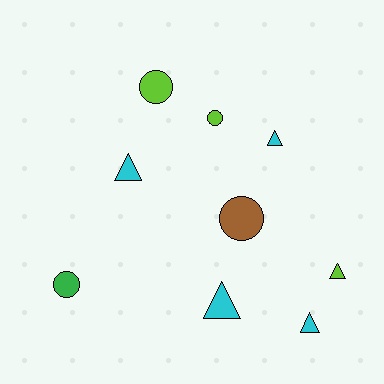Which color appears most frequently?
Cyan, with 4 objects.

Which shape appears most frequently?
Triangle, with 5 objects.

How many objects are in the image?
There are 9 objects.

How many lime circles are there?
There are 2 lime circles.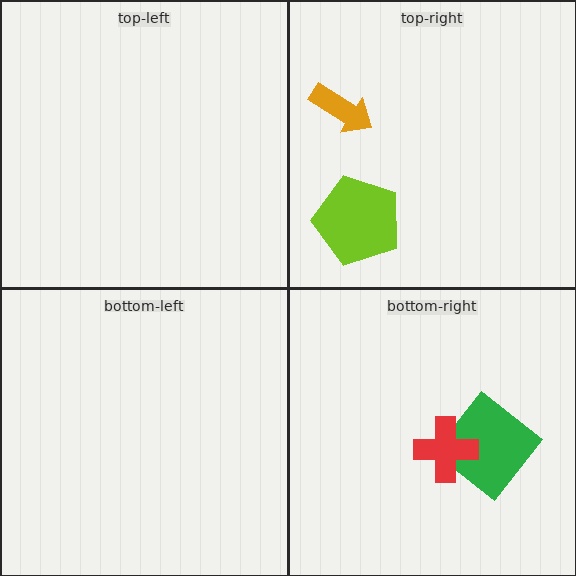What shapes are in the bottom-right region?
The green diamond, the red cross.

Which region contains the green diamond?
The bottom-right region.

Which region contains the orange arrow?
The top-right region.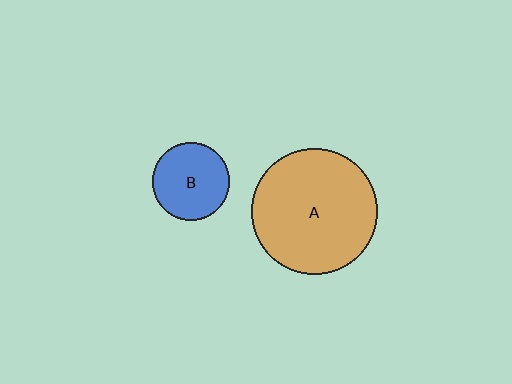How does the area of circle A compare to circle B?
Approximately 2.6 times.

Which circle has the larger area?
Circle A (orange).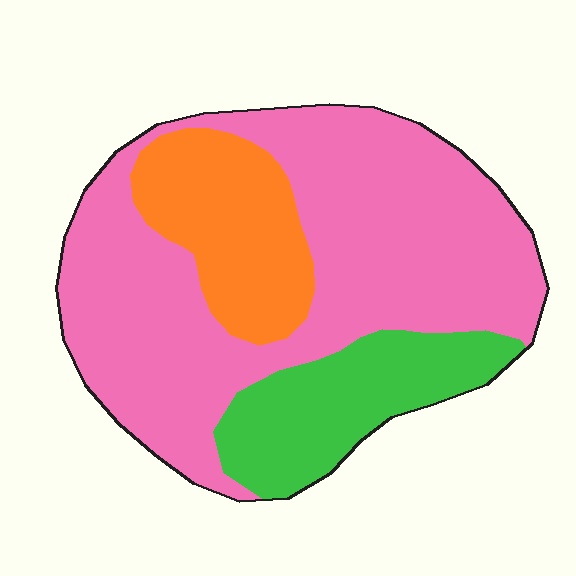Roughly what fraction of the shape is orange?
Orange takes up less than a quarter of the shape.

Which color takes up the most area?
Pink, at roughly 65%.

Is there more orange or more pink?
Pink.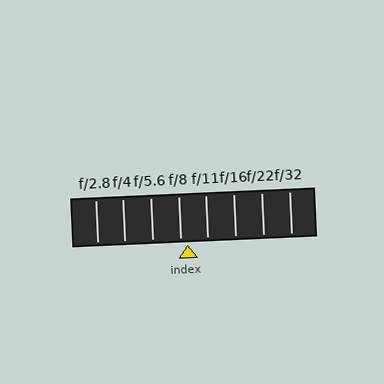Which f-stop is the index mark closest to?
The index mark is closest to f/8.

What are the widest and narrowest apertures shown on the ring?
The widest aperture shown is f/2.8 and the narrowest is f/32.